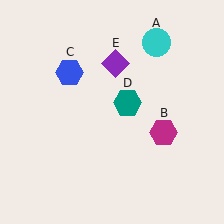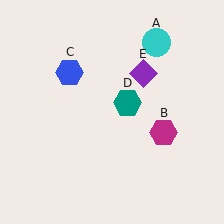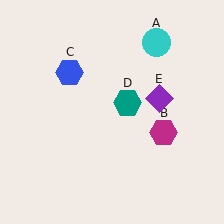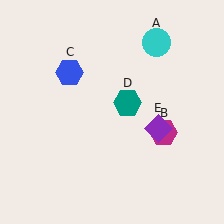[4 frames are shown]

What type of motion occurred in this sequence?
The purple diamond (object E) rotated clockwise around the center of the scene.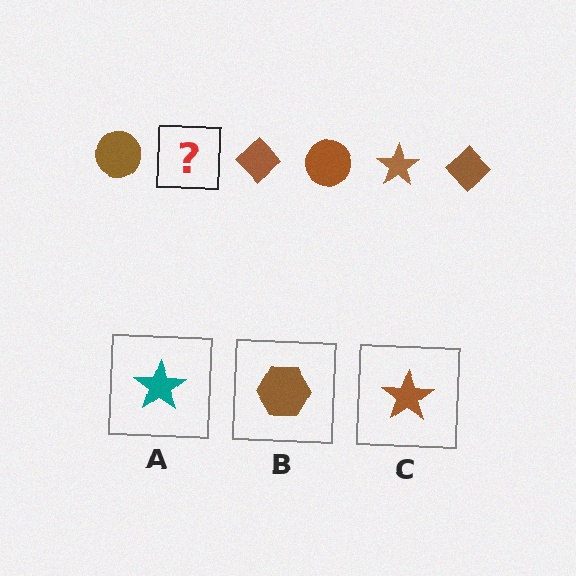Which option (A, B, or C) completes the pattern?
C.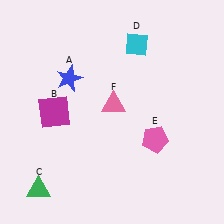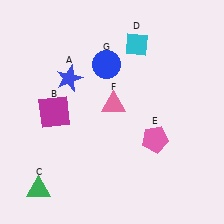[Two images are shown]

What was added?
A blue circle (G) was added in Image 2.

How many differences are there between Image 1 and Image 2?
There is 1 difference between the two images.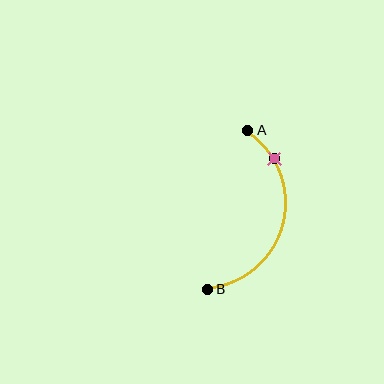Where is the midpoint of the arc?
The arc midpoint is the point on the curve farthest from the straight line joining A and B. It sits to the right of that line.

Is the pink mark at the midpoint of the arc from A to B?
No. The pink mark lies on the arc but is closer to endpoint A. The arc midpoint would be at the point on the curve equidistant along the arc from both A and B.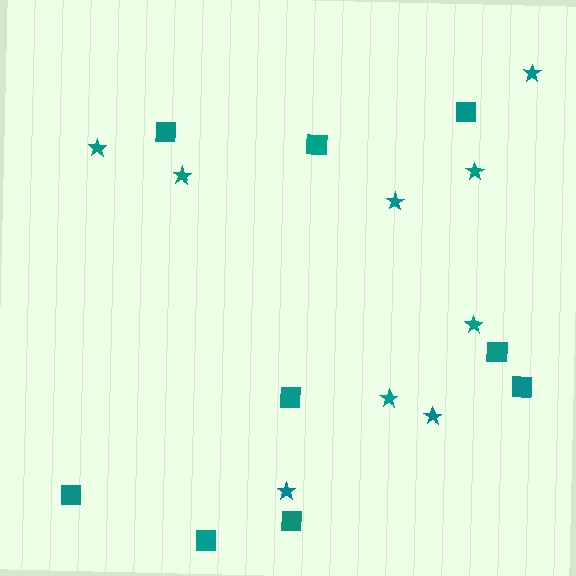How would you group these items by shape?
There are 2 groups: one group of squares (9) and one group of stars (9).